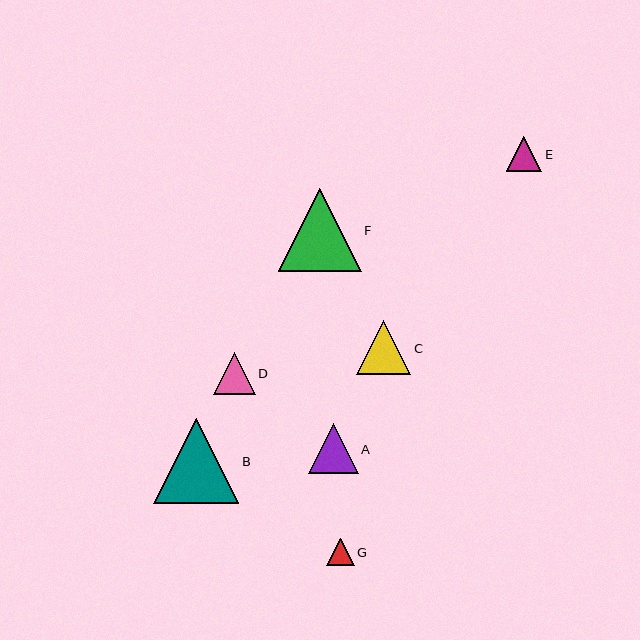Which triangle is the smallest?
Triangle G is the smallest with a size of approximately 27 pixels.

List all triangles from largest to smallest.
From largest to smallest: B, F, C, A, D, E, G.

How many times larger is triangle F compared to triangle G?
Triangle F is approximately 3.1 times the size of triangle G.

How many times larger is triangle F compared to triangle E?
Triangle F is approximately 2.4 times the size of triangle E.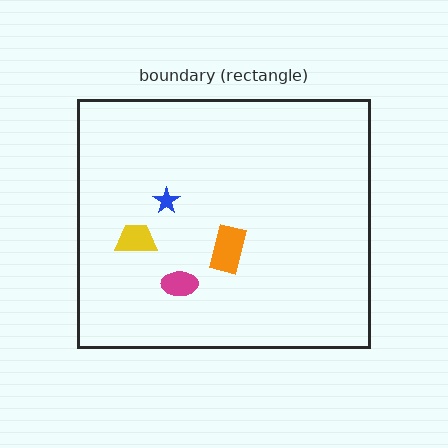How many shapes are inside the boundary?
4 inside, 0 outside.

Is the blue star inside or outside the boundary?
Inside.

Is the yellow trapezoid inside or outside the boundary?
Inside.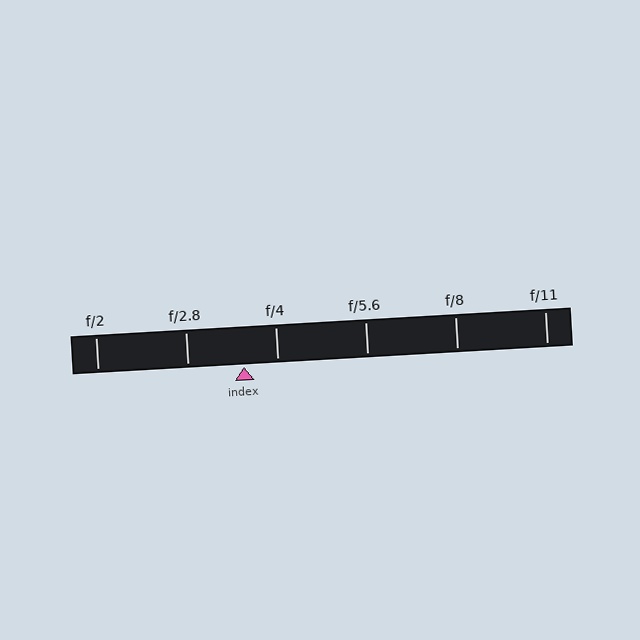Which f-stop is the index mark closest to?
The index mark is closest to f/4.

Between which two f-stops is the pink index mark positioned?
The index mark is between f/2.8 and f/4.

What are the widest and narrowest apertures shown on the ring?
The widest aperture shown is f/2 and the narrowest is f/11.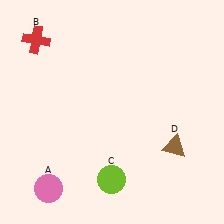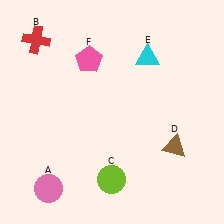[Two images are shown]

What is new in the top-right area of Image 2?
A cyan triangle (E) was added in the top-right area of Image 2.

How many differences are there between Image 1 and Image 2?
There are 2 differences between the two images.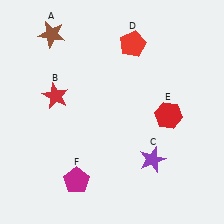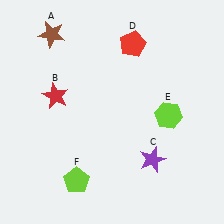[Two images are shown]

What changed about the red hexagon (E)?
In Image 1, E is red. In Image 2, it changed to lime.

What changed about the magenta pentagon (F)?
In Image 1, F is magenta. In Image 2, it changed to lime.